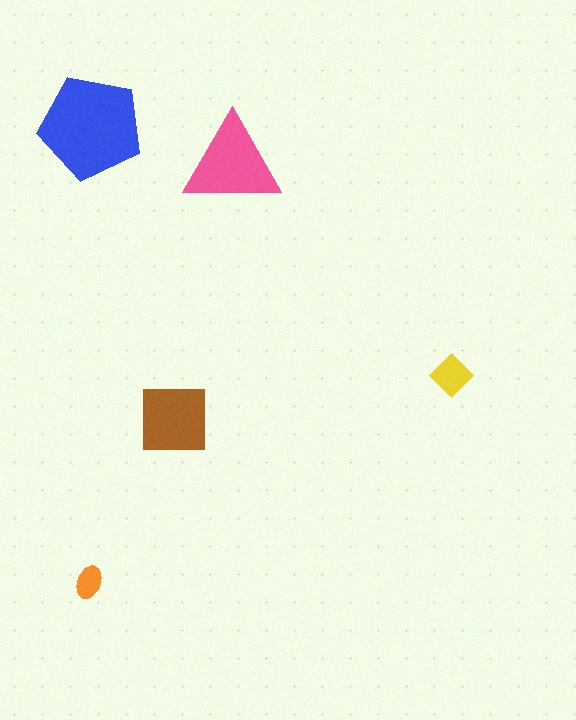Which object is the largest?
The blue pentagon.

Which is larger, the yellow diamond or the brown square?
The brown square.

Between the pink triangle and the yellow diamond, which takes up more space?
The pink triangle.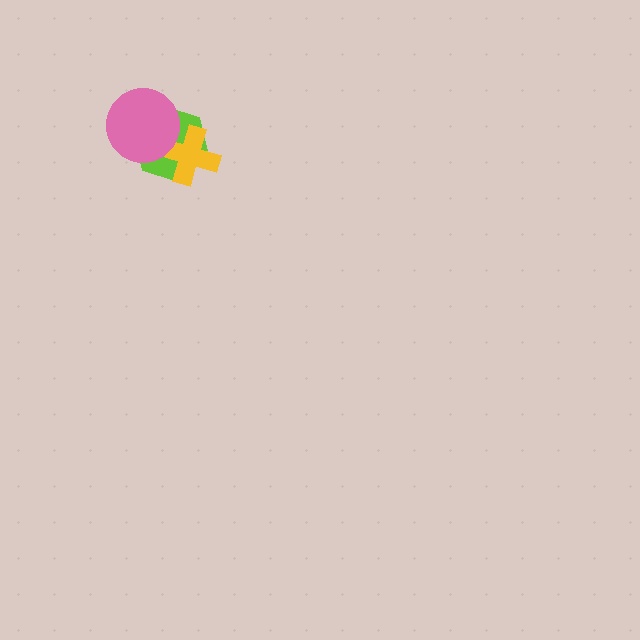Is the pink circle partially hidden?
No, no other shape covers it.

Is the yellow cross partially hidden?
Yes, it is partially covered by another shape.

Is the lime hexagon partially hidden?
Yes, it is partially covered by another shape.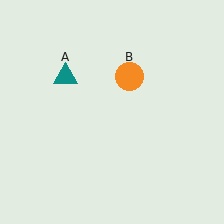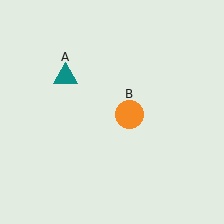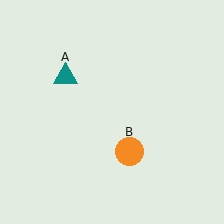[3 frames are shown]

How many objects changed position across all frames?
1 object changed position: orange circle (object B).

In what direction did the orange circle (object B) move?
The orange circle (object B) moved down.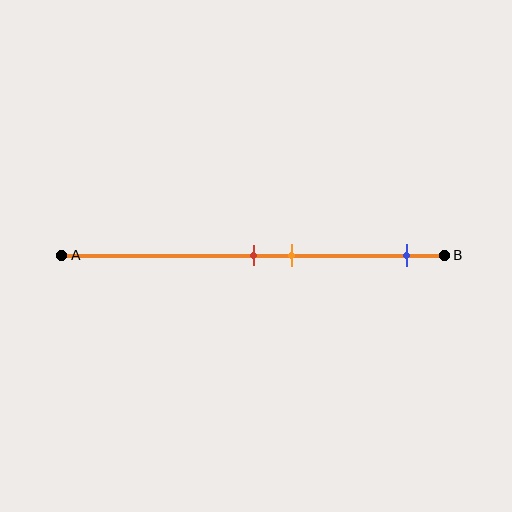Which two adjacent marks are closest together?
The red and orange marks are the closest adjacent pair.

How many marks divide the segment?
There are 3 marks dividing the segment.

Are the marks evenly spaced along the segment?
No, the marks are not evenly spaced.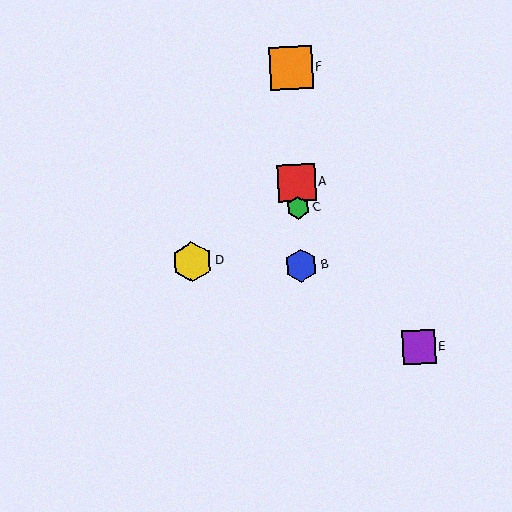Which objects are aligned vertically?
Objects A, B, C, F are aligned vertically.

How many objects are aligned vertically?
4 objects (A, B, C, F) are aligned vertically.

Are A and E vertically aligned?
No, A is at x≈297 and E is at x≈419.